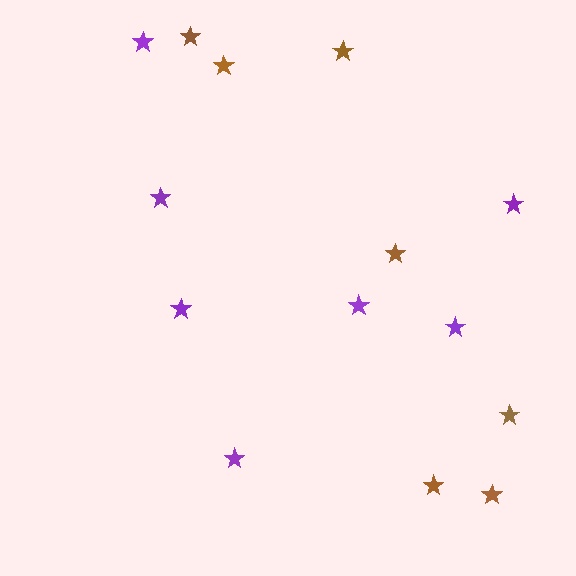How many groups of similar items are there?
There are 2 groups: one group of purple stars (7) and one group of brown stars (7).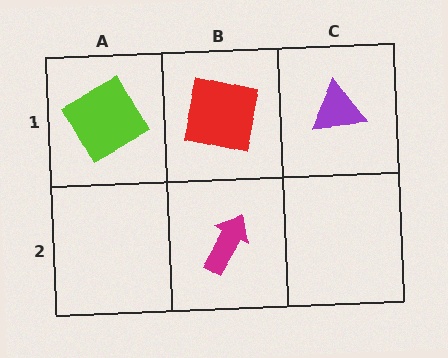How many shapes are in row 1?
3 shapes.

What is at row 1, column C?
A purple triangle.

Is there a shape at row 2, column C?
No, that cell is empty.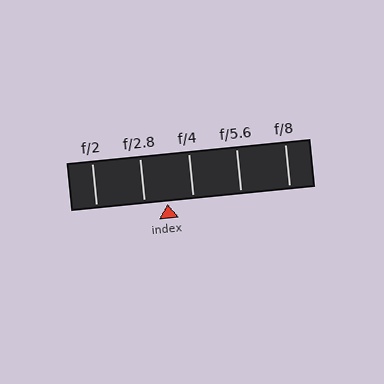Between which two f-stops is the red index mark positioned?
The index mark is between f/2.8 and f/4.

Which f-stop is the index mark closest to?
The index mark is closest to f/2.8.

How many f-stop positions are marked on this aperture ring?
There are 5 f-stop positions marked.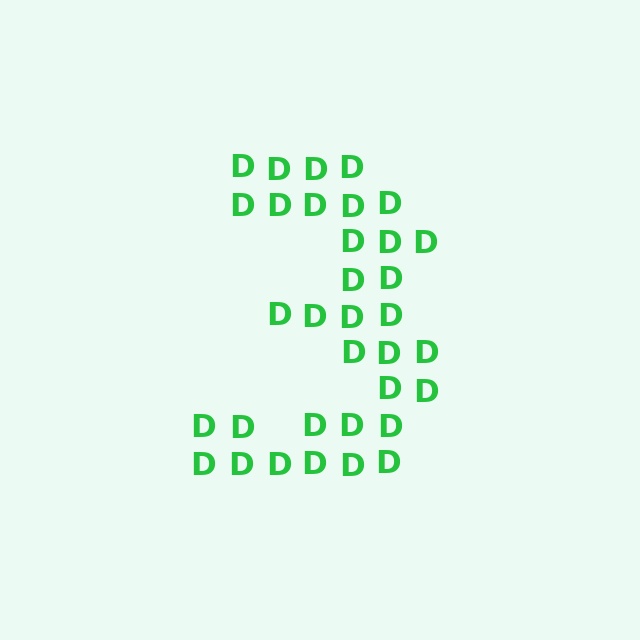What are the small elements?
The small elements are letter D's.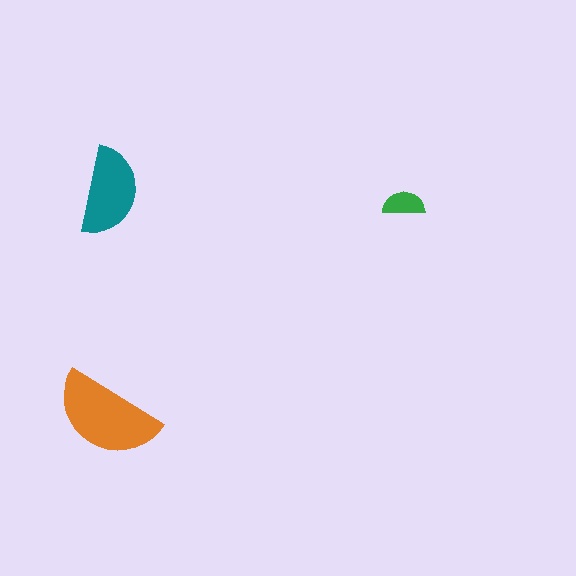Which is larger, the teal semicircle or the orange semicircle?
The orange one.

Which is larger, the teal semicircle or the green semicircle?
The teal one.